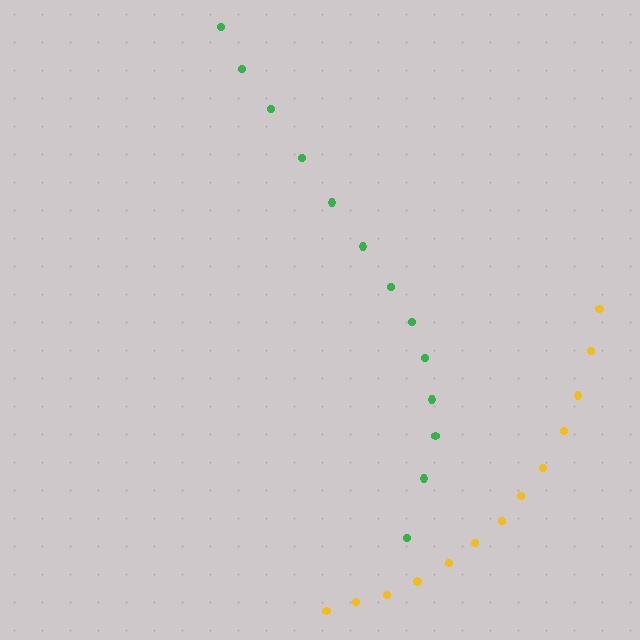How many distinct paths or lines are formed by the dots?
There are 2 distinct paths.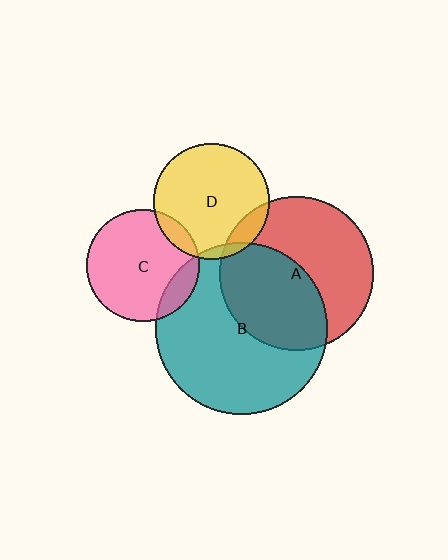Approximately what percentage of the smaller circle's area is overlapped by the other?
Approximately 15%.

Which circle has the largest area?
Circle B (teal).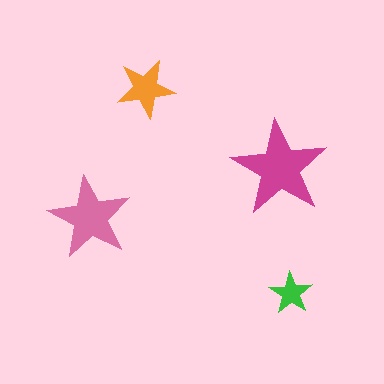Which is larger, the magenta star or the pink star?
The magenta one.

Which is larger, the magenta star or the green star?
The magenta one.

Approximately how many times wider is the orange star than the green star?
About 1.5 times wider.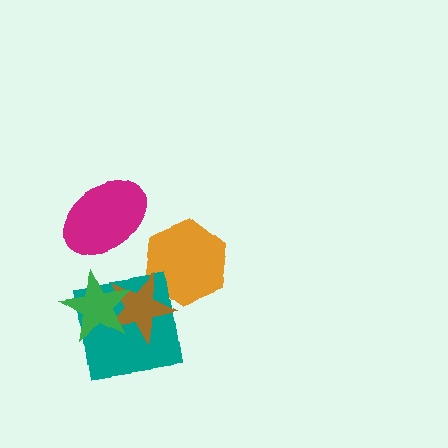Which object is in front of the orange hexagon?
The brown star is in front of the orange hexagon.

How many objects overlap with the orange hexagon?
1 object overlaps with the orange hexagon.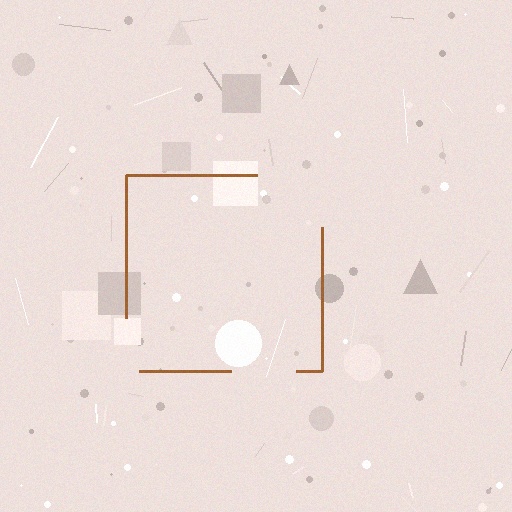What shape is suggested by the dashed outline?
The dashed outline suggests a square.